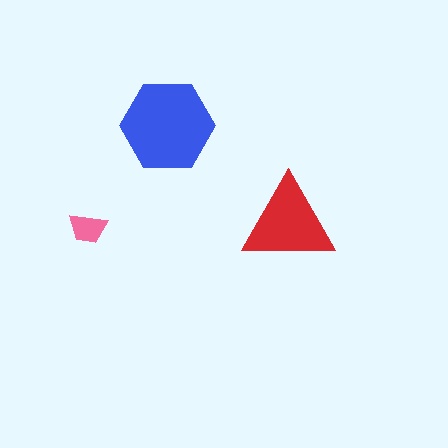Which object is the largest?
The blue hexagon.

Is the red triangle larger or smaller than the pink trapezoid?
Larger.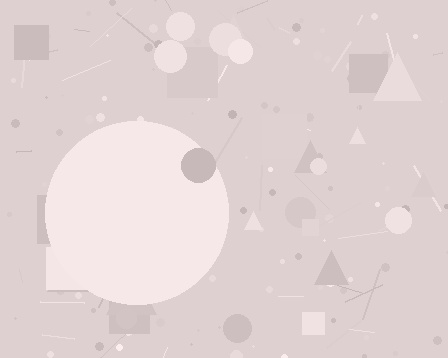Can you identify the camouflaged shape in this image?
The camouflaged shape is a circle.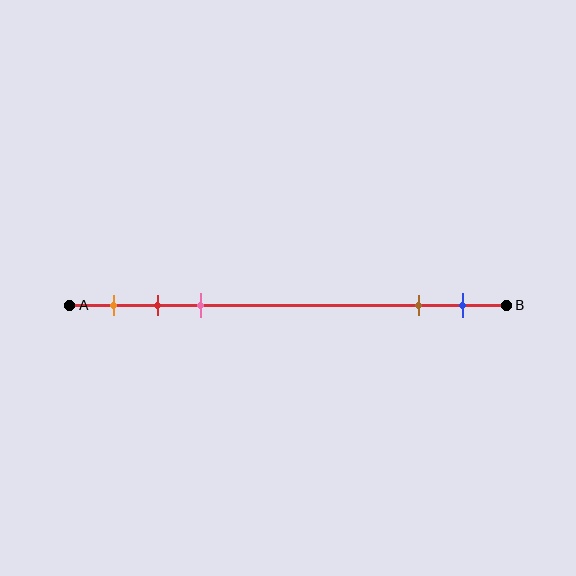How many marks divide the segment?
There are 5 marks dividing the segment.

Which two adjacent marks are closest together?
The red and pink marks are the closest adjacent pair.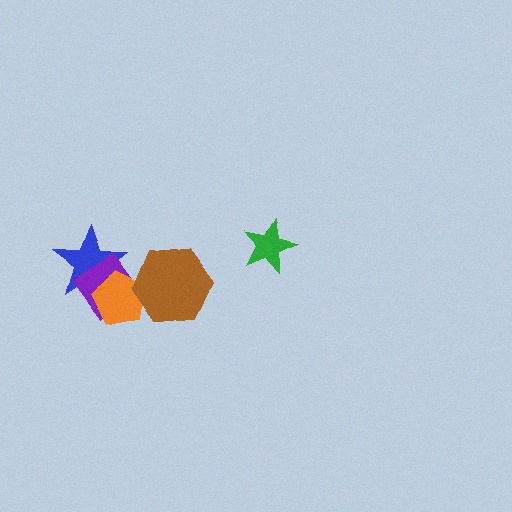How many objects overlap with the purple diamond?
3 objects overlap with the purple diamond.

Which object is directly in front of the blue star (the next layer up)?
The purple diamond is directly in front of the blue star.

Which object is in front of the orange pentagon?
The brown hexagon is in front of the orange pentagon.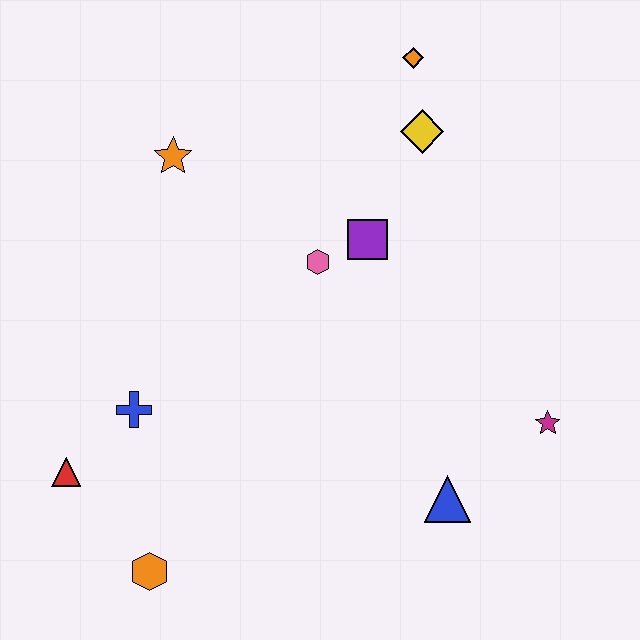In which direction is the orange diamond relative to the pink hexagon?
The orange diamond is above the pink hexagon.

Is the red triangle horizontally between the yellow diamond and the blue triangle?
No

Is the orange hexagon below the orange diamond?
Yes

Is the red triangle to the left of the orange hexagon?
Yes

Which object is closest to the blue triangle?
The magenta star is closest to the blue triangle.